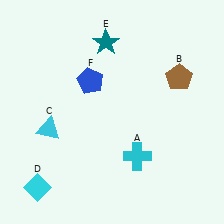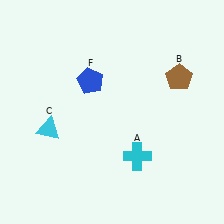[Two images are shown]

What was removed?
The teal star (E), the cyan diamond (D) were removed in Image 2.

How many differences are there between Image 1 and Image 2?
There are 2 differences between the two images.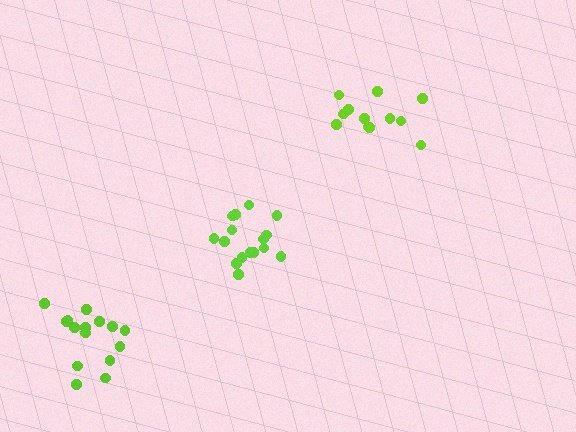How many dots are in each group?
Group 1: 15 dots, Group 2: 12 dots, Group 3: 16 dots (43 total).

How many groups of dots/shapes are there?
There are 3 groups.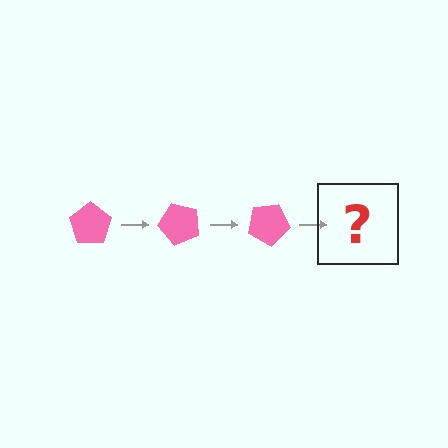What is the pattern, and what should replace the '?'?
The pattern is that the pentagon rotates 50 degrees each step. The '?' should be a pink pentagon rotated 150 degrees.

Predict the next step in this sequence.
The next step is a pink pentagon rotated 150 degrees.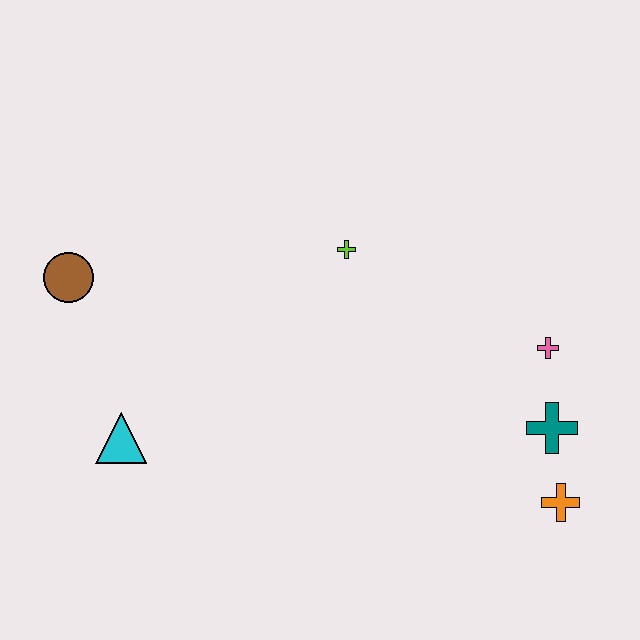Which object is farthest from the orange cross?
The brown circle is farthest from the orange cross.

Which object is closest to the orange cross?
The teal cross is closest to the orange cross.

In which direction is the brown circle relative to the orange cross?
The brown circle is to the left of the orange cross.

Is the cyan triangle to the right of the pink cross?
No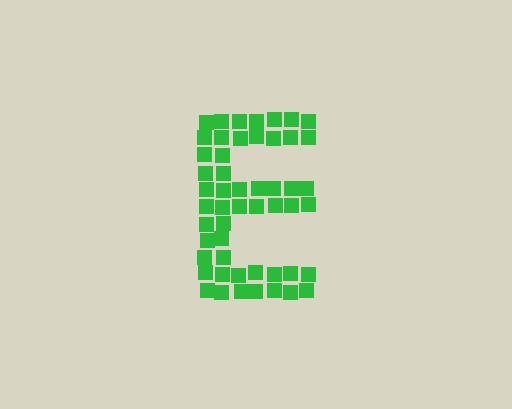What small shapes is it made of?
It is made of small squares.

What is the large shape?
The large shape is the letter E.